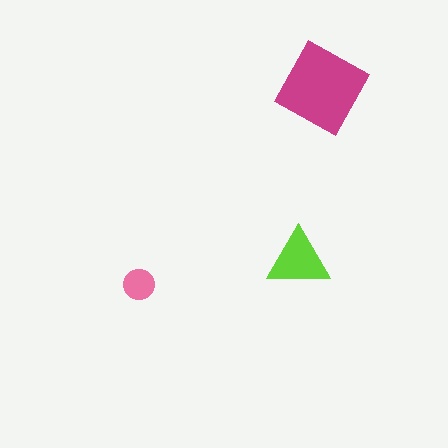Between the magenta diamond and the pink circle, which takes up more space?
The magenta diamond.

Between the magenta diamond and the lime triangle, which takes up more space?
The magenta diamond.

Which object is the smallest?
The pink circle.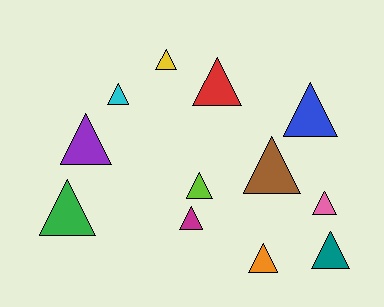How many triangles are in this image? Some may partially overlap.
There are 12 triangles.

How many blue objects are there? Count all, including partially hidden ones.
There is 1 blue object.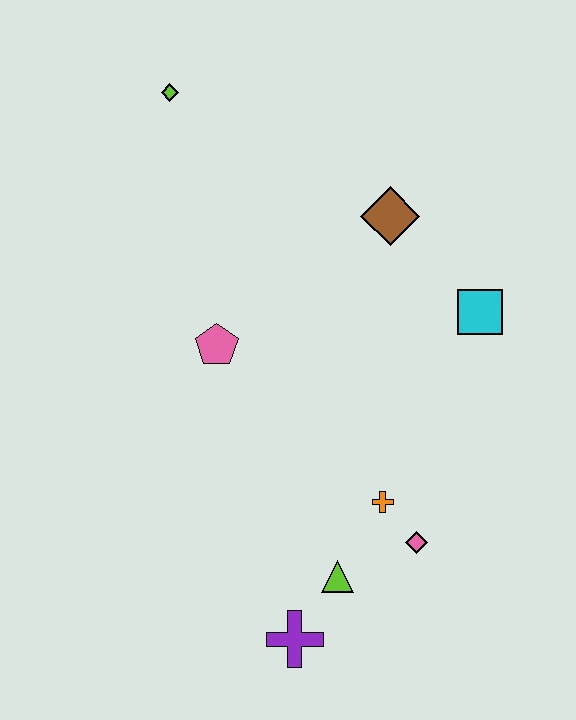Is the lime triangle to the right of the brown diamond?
No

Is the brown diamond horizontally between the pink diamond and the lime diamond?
Yes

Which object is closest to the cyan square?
The brown diamond is closest to the cyan square.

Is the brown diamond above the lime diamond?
No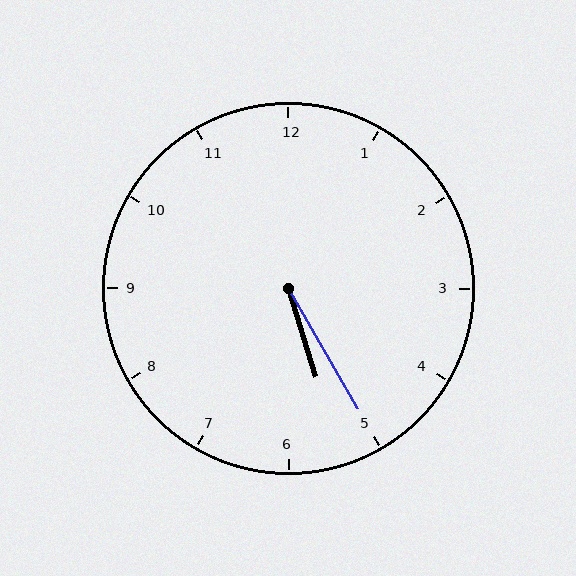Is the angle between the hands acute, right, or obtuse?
It is acute.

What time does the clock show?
5:25.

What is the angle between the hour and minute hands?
Approximately 12 degrees.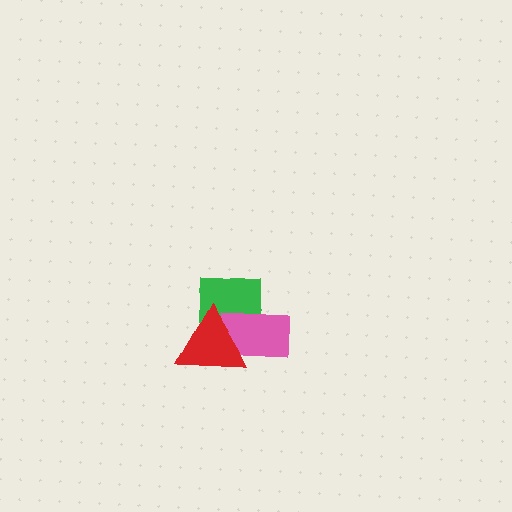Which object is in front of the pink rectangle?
The red triangle is in front of the pink rectangle.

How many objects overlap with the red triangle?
2 objects overlap with the red triangle.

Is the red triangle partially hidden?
No, no other shape covers it.